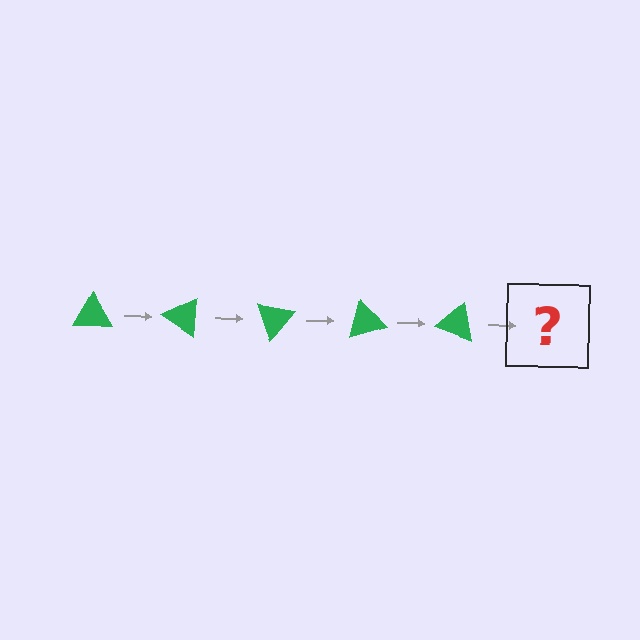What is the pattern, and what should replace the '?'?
The pattern is that the triangle rotates 35 degrees each step. The '?' should be a green triangle rotated 175 degrees.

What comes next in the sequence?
The next element should be a green triangle rotated 175 degrees.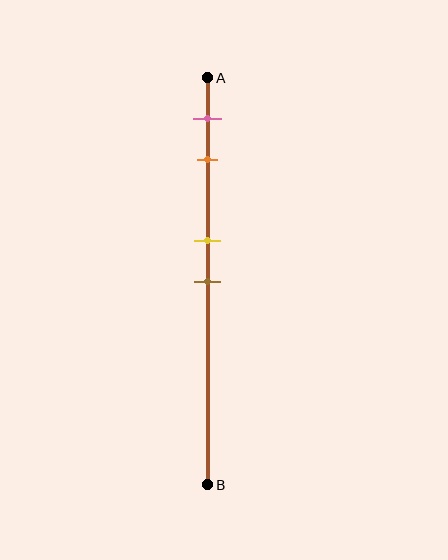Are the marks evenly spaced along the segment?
No, the marks are not evenly spaced.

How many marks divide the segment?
There are 4 marks dividing the segment.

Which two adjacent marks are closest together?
The yellow and brown marks are the closest adjacent pair.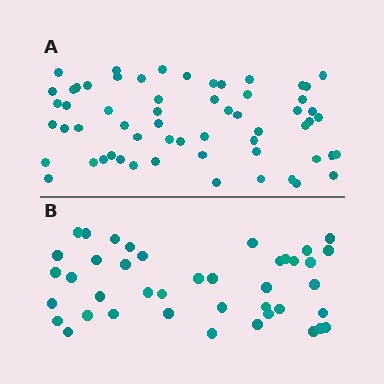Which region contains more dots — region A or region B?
Region A (the top region) has more dots.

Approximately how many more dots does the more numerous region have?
Region A has approximately 20 more dots than region B.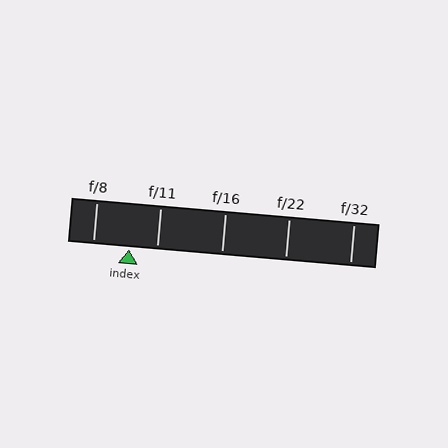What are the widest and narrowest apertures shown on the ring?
The widest aperture shown is f/8 and the narrowest is f/32.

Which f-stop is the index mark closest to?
The index mark is closest to f/11.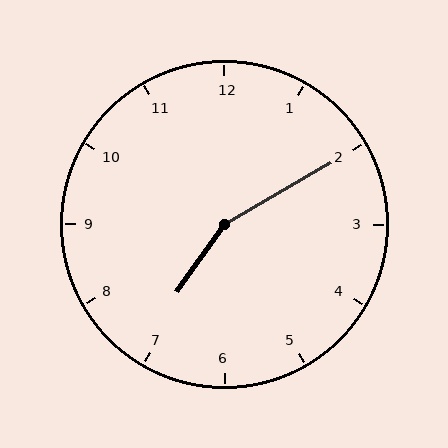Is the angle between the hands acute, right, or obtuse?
It is obtuse.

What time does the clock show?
7:10.